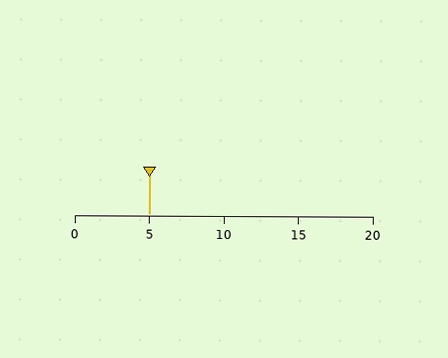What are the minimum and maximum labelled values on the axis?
The axis runs from 0 to 20.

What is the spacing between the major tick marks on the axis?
The major ticks are spaced 5 apart.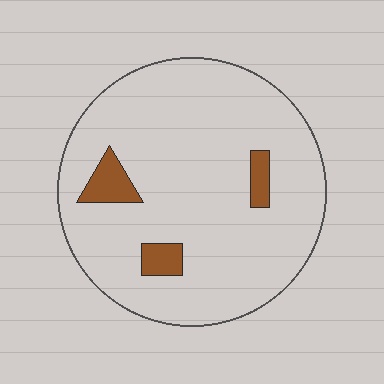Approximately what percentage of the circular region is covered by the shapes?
Approximately 10%.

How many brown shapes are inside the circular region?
3.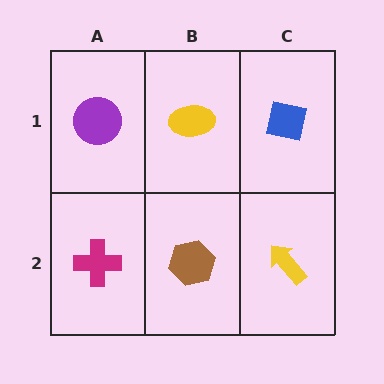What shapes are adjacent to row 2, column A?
A purple circle (row 1, column A), a brown hexagon (row 2, column B).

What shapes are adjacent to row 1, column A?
A magenta cross (row 2, column A), a yellow ellipse (row 1, column B).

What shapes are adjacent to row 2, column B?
A yellow ellipse (row 1, column B), a magenta cross (row 2, column A), a yellow arrow (row 2, column C).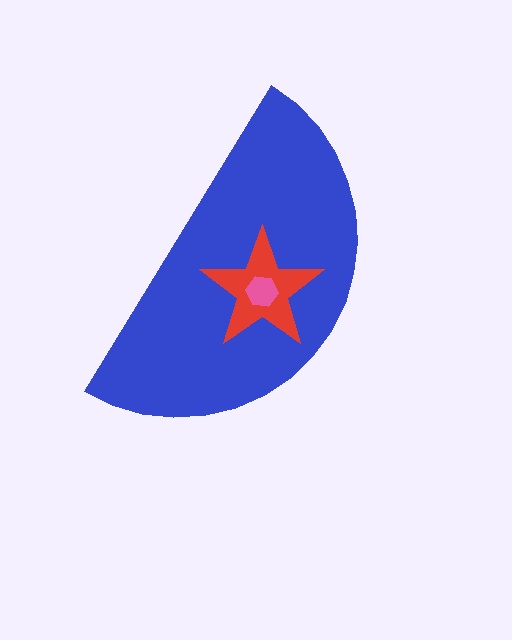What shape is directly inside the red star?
The pink hexagon.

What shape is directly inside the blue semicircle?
The red star.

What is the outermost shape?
The blue semicircle.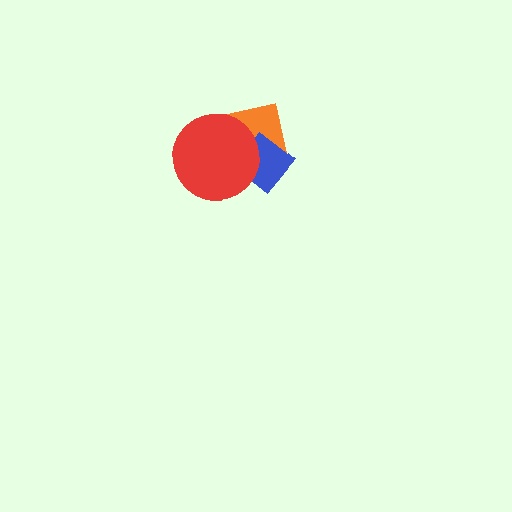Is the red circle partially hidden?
No, no other shape covers it.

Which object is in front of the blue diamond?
The red circle is in front of the blue diamond.